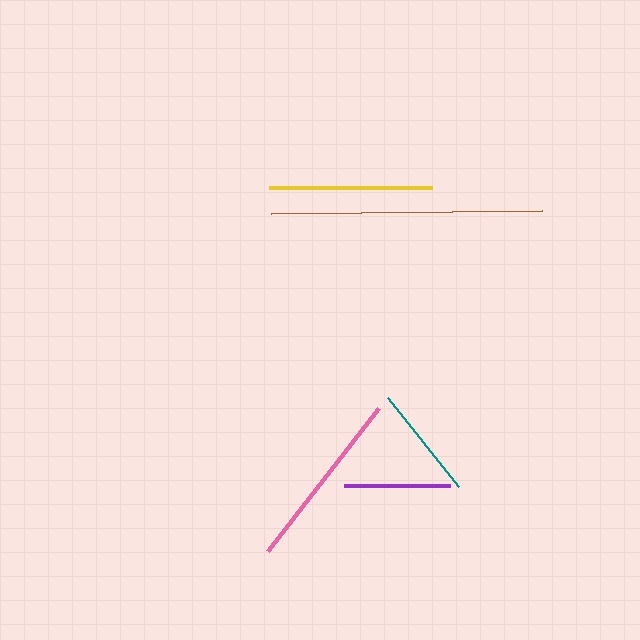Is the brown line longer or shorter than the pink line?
The brown line is longer than the pink line.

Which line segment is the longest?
The brown line is the longest at approximately 272 pixels.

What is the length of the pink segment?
The pink segment is approximately 181 pixels long.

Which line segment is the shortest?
The purple line is the shortest at approximately 106 pixels.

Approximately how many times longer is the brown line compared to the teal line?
The brown line is approximately 2.4 times the length of the teal line.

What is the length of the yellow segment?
The yellow segment is approximately 163 pixels long.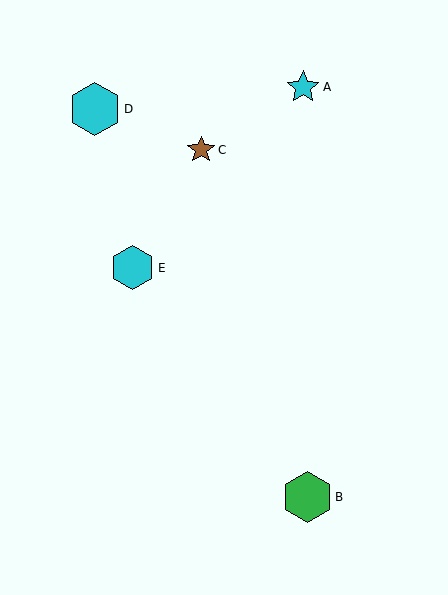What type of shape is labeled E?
Shape E is a cyan hexagon.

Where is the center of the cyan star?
The center of the cyan star is at (303, 87).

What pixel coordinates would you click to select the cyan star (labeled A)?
Click at (303, 87) to select the cyan star A.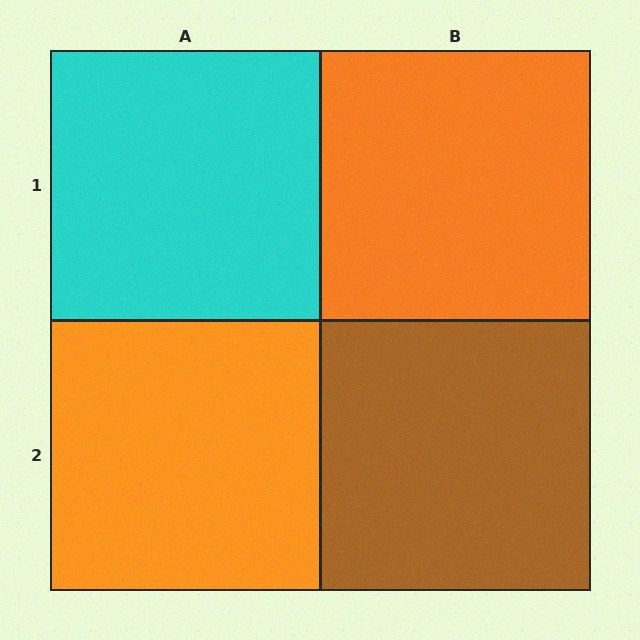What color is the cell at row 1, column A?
Cyan.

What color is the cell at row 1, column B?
Orange.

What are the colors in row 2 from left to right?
Orange, brown.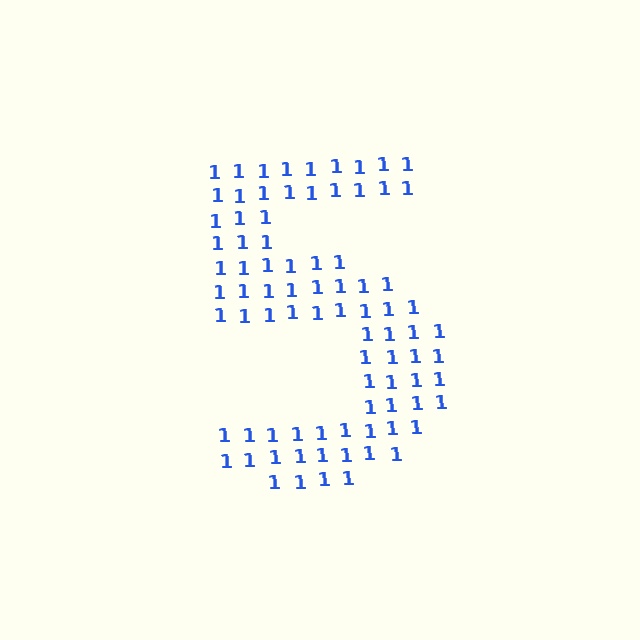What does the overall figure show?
The overall figure shows the digit 5.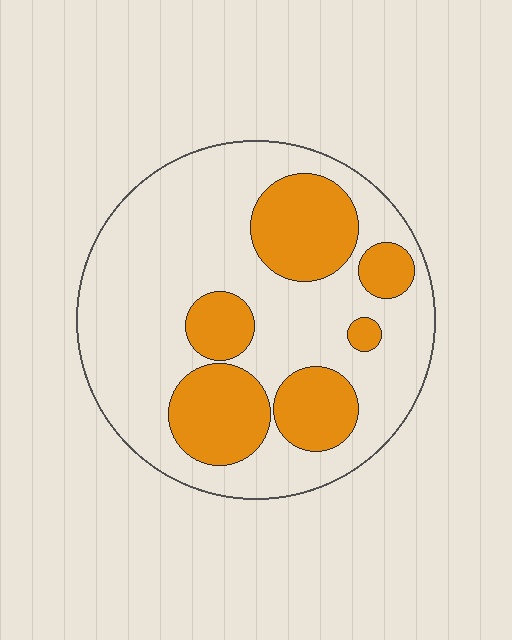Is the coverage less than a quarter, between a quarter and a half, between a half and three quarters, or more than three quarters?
Between a quarter and a half.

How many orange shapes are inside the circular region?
6.